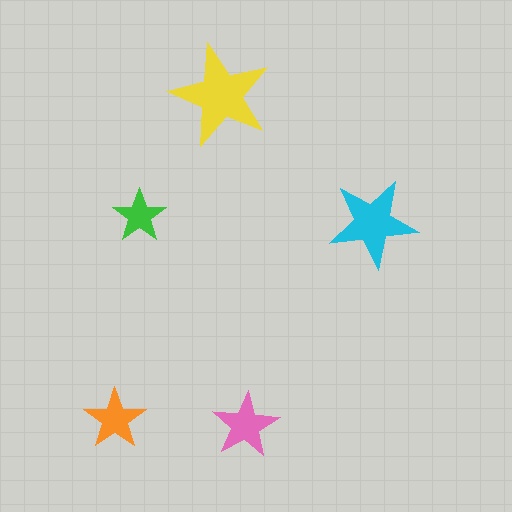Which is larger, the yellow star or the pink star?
The yellow one.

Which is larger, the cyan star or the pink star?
The cyan one.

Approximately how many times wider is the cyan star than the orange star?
About 1.5 times wider.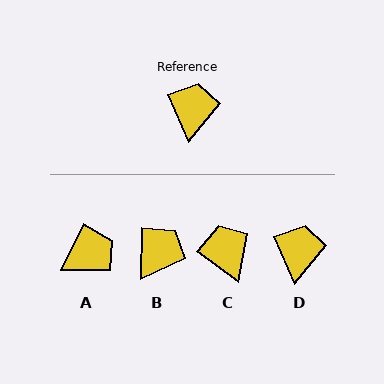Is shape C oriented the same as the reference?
No, it is off by about 29 degrees.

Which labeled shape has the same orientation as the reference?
D.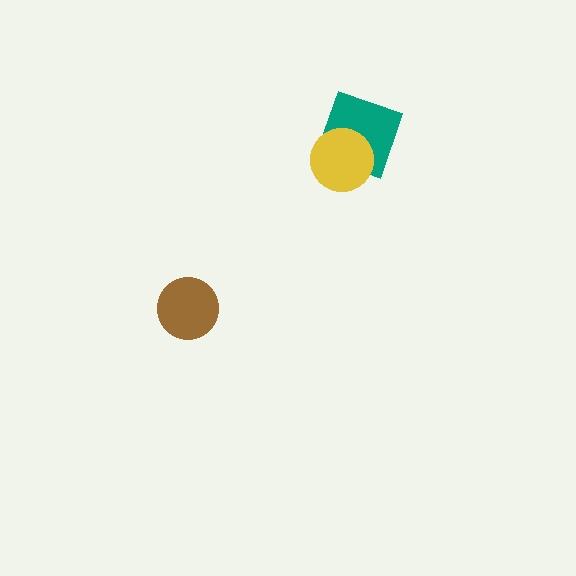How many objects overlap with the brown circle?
0 objects overlap with the brown circle.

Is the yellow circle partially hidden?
No, no other shape covers it.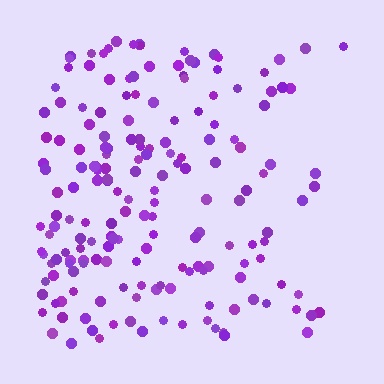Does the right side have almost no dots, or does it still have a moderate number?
Still a moderate number, just noticeably fewer than the left.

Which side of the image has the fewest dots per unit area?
The right.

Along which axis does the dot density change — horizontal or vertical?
Horizontal.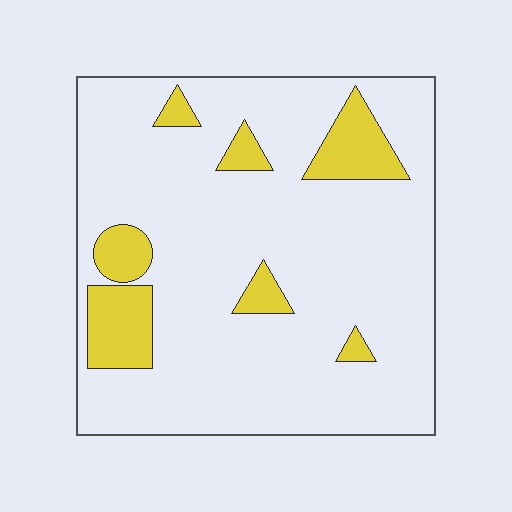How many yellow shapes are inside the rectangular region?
7.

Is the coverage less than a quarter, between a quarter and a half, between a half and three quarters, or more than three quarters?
Less than a quarter.